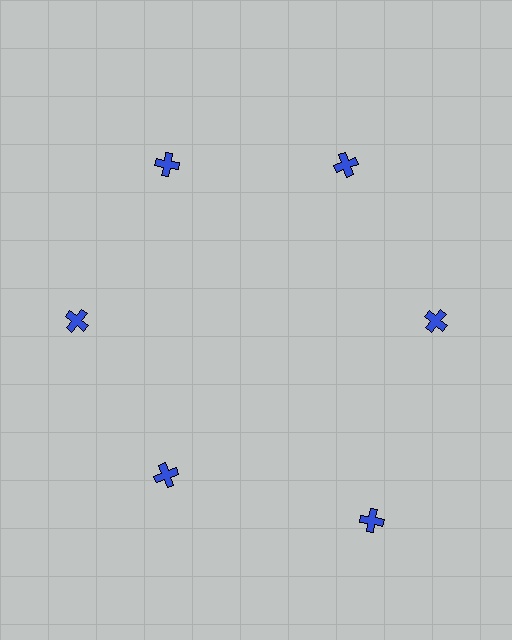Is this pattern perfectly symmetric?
No. The 6 blue crosses are arranged in a ring, but one element near the 5 o'clock position is pushed outward from the center, breaking the 6-fold rotational symmetry.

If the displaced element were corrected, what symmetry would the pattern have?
It would have 6-fold rotational symmetry — the pattern would map onto itself every 60 degrees.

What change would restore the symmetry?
The symmetry would be restored by moving it inward, back onto the ring so that all 6 crosses sit at equal angles and equal distance from the center.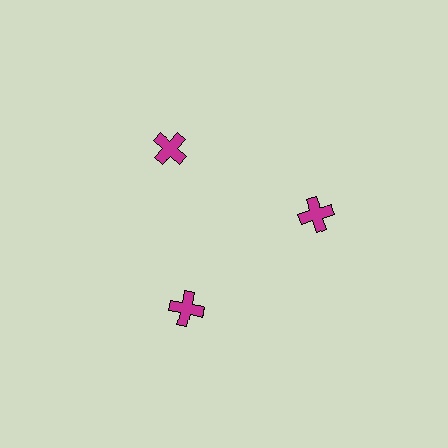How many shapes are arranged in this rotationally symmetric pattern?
There are 3 shapes, arranged in 3 groups of 1.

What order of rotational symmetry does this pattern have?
This pattern has 3-fold rotational symmetry.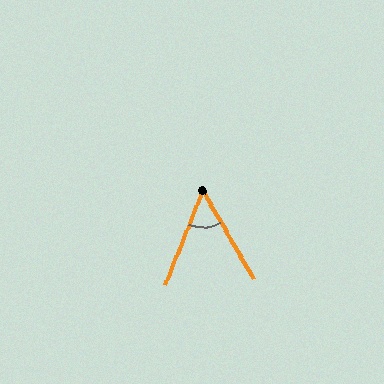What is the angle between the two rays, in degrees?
Approximately 51 degrees.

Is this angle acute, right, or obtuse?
It is acute.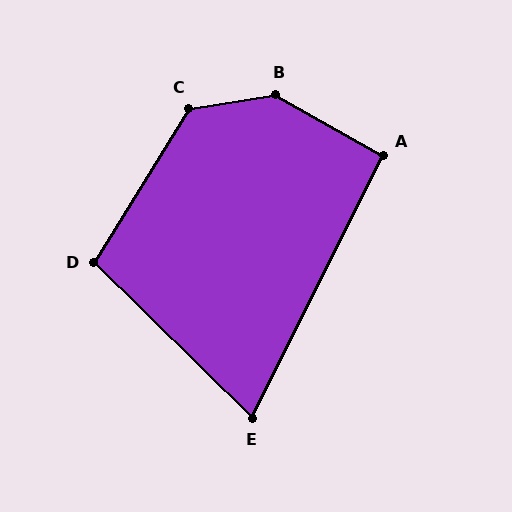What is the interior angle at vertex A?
Approximately 93 degrees (approximately right).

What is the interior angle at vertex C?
Approximately 130 degrees (obtuse).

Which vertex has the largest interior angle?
B, at approximately 142 degrees.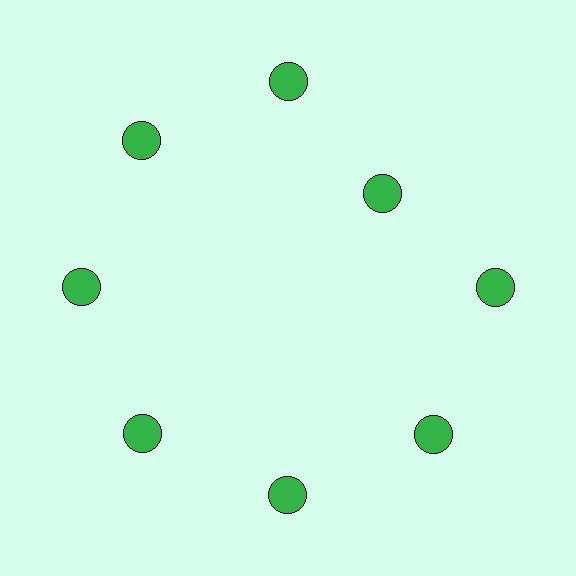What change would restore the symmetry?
The symmetry would be restored by moving it outward, back onto the ring so that all 8 circles sit at equal angles and equal distance from the center.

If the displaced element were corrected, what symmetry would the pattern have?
It would have 8-fold rotational symmetry — the pattern would map onto itself every 45 degrees.